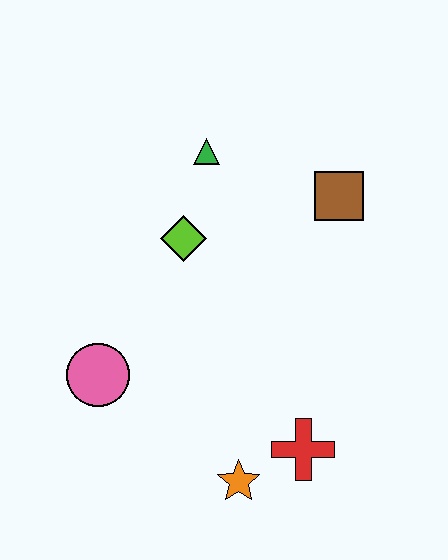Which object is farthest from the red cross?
The green triangle is farthest from the red cross.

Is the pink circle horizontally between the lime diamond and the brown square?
No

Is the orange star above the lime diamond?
No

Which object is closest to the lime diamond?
The green triangle is closest to the lime diamond.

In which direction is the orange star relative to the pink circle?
The orange star is to the right of the pink circle.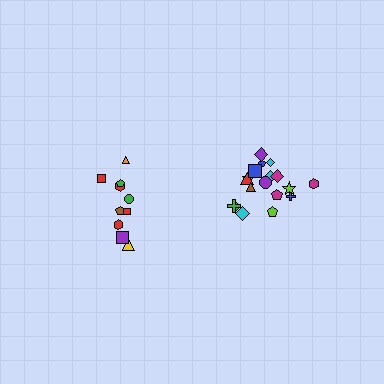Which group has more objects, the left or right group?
The right group.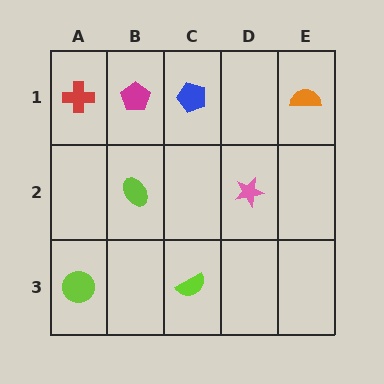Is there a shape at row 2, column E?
No, that cell is empty.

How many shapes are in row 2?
2 shapes.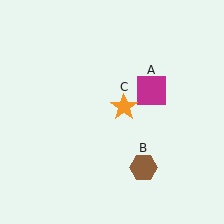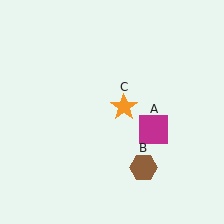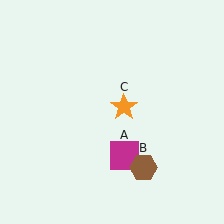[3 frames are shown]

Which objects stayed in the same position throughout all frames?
Brown hexagon (object B) and orange star (object C) remained stationary.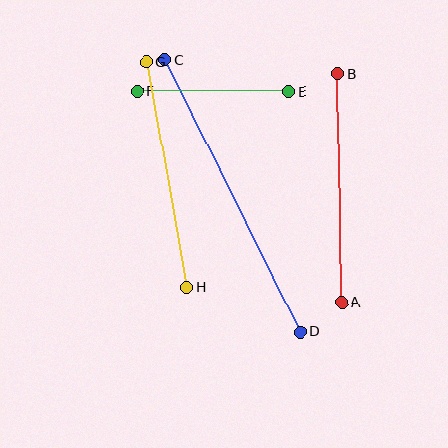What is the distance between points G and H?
The distance is approximately 229 pixels.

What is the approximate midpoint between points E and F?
The midpoint is at approximately (213, 91) pixels.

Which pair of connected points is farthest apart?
Points C and D are farthest apart.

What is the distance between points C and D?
The distance is approximately 303 pixels.